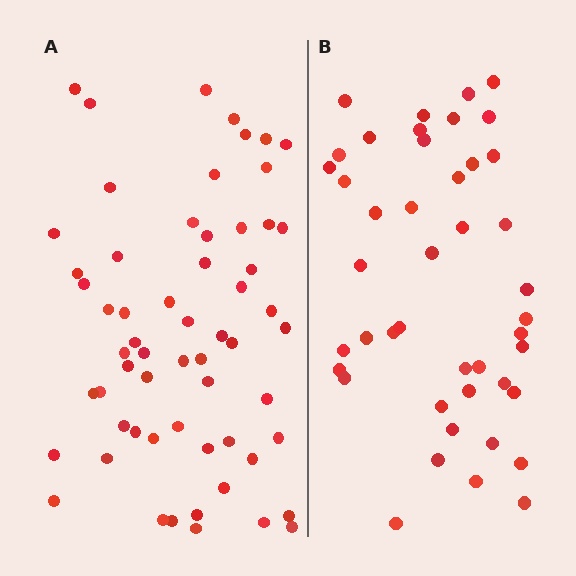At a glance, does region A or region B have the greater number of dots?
Region A (the left region) has more dots.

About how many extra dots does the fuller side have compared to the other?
Region A has approximately 15 more dots than region B.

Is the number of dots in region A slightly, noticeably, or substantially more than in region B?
Region A has noticeably more, but not dramatically so. The ratio is roughly 1.4 to 1.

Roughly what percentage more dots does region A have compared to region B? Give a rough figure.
About 35% more.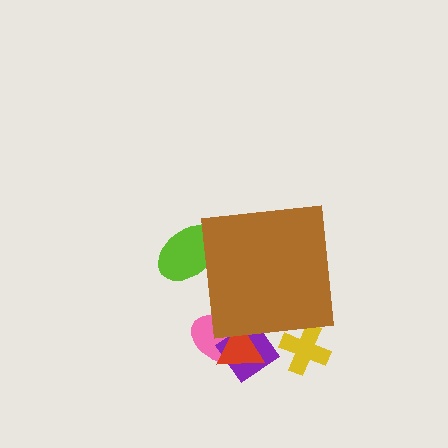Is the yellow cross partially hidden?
Yes, the yellow cross is partially hidden behind the brown square.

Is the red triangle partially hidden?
Yes, the red triangle is partially hidden behind the brown square.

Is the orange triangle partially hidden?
Yes, the orange triangle is partially hidden behind the brown square.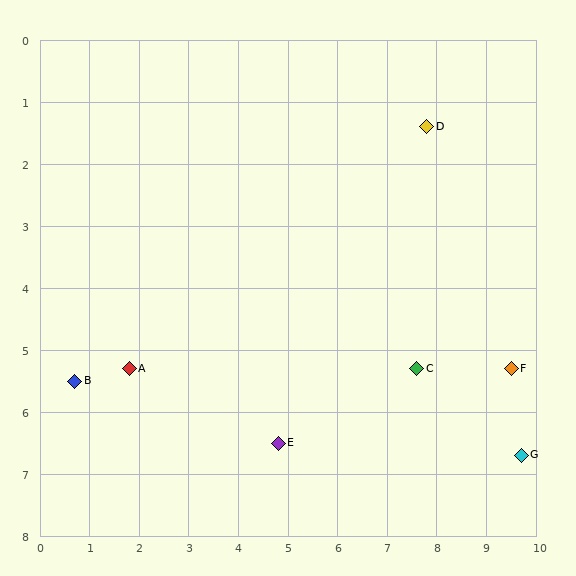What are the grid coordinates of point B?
Point B is at approximately (0.7, 5.5).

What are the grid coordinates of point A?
Point A is at approximately (1.8, 5.3).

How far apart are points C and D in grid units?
Points C and D are about 3.9 grid units apart.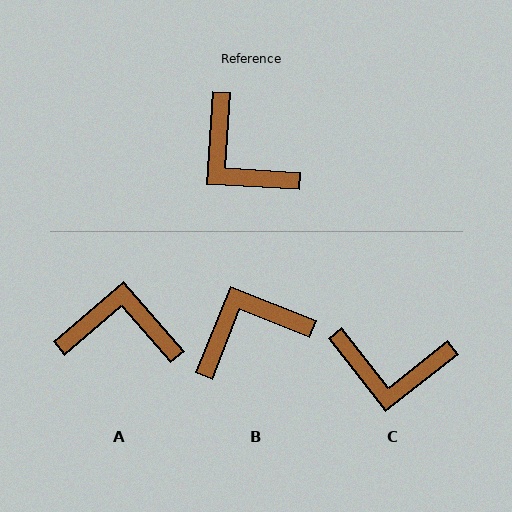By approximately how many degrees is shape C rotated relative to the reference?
Approximately 42 degrees counter-clockwise.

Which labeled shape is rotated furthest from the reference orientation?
A, about 136 degrees away.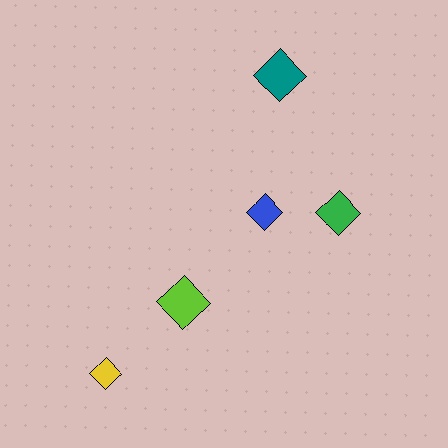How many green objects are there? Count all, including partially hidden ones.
There is 1 green object.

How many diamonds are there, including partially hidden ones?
There are 5 diamonds.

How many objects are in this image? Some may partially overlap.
There are 5 objects.